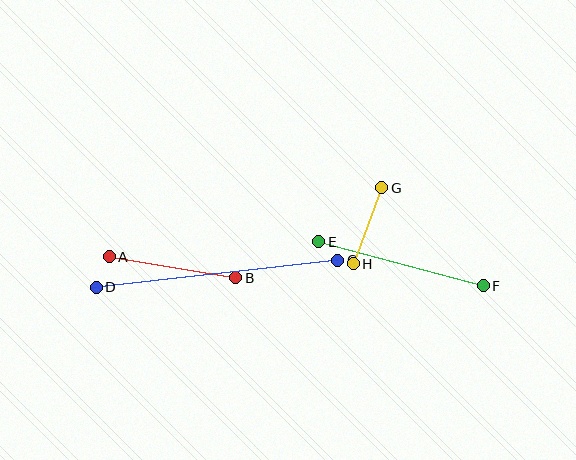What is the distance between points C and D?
The distance is approximately 243 pixels.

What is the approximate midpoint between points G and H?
The midpoint is at approximately (367, 226) pixels.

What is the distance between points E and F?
The distance is approximately 170 pixels.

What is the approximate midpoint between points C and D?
The midpoint is at approximately (217, 274) pixels.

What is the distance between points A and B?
The distance is approximately 128 pixels.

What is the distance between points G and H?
The distance is approximately 81 pixels.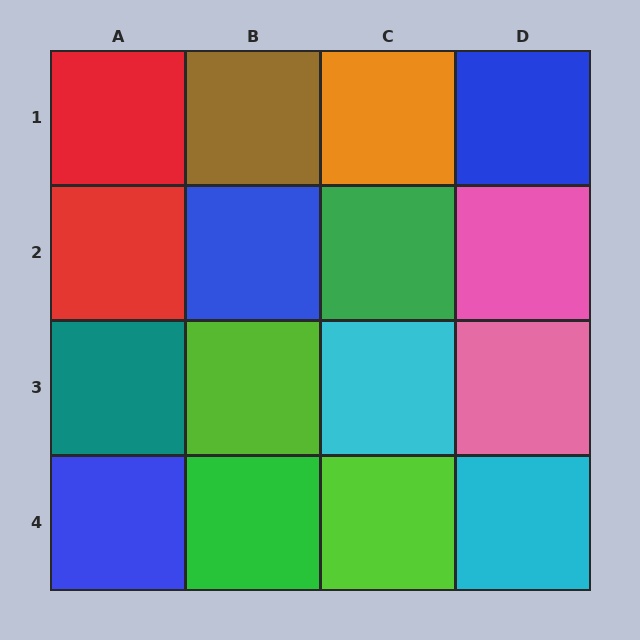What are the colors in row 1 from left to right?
Red, brown, orange, blue.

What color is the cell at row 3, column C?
Cyan.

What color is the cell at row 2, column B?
Blue.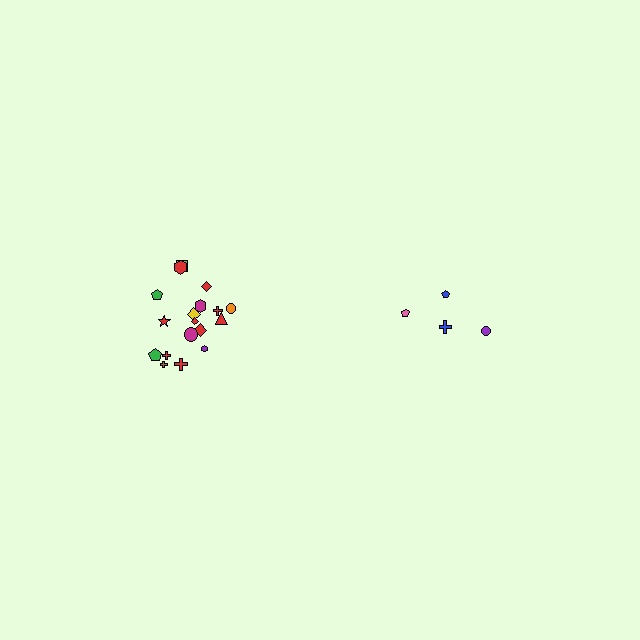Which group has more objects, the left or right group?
The left group.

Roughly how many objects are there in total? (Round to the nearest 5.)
Roughly 20 objects in total.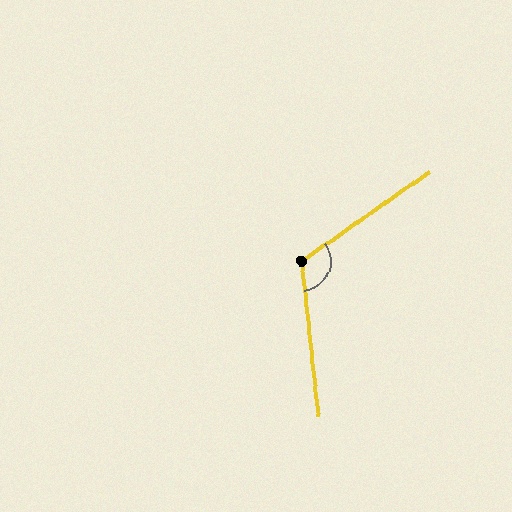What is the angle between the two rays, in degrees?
Approximately 118 degrees.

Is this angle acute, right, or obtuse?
It is obtuse.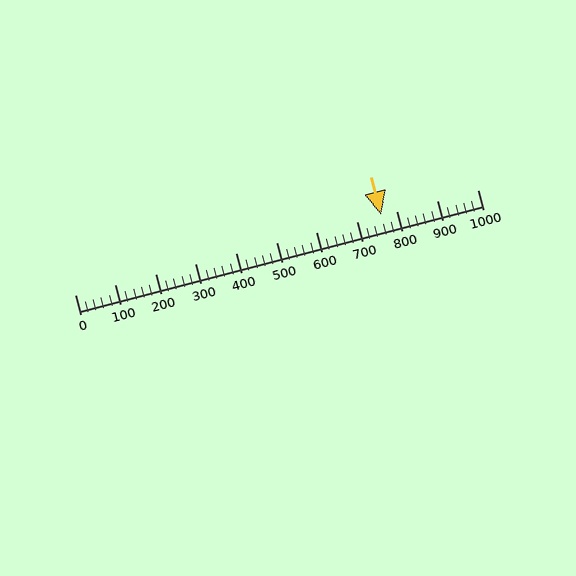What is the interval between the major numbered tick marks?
The major tick marks are spaced 100 units apart.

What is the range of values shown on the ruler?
The ruler shows values from 0 to 1000.